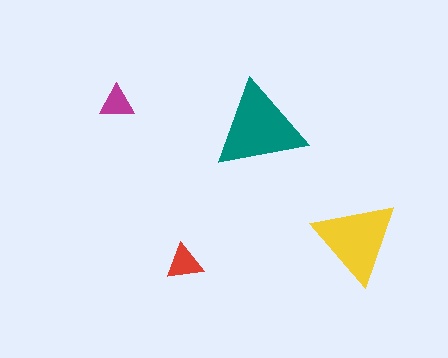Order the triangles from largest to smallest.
the teal one, the yellow one, the red one, the magenta one.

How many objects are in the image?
There are 4 objects in the image.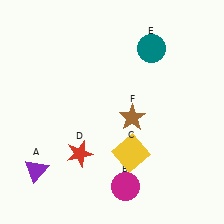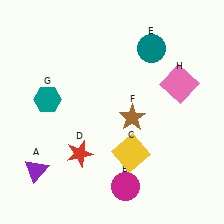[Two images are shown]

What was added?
A teal hexagon (G), a pink square (H) were added in Image 2.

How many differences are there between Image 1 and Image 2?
There are 2 differences between the two images.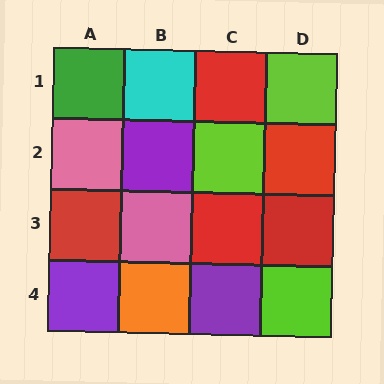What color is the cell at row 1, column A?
Green.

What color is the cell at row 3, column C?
Red.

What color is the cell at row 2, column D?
Red.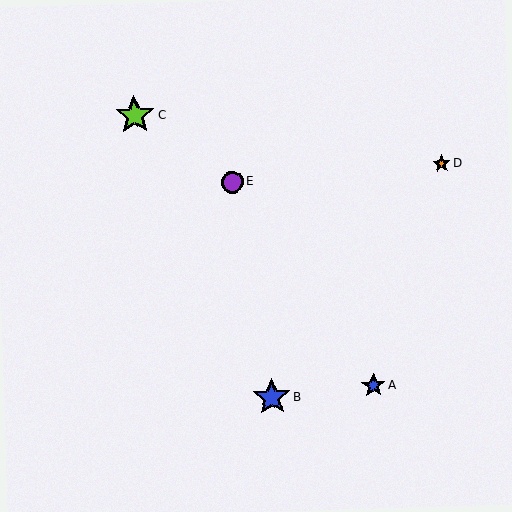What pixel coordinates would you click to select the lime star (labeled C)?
Click at (135, 115) to select the lime star C.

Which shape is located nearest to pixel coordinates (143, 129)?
The lime star (labeled C) at (135, 115) is nearest to that location.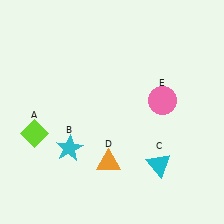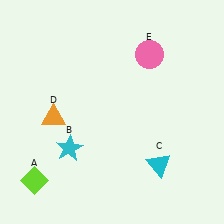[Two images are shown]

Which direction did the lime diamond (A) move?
The lime diamond (A) moved down.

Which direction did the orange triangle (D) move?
The orange triangle (D) moved left.